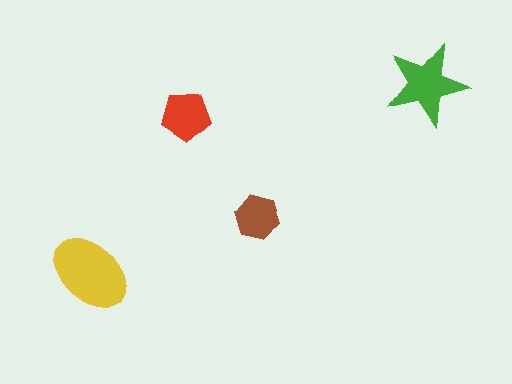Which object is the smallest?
The brown hexagon.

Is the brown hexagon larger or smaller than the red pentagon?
Smaller.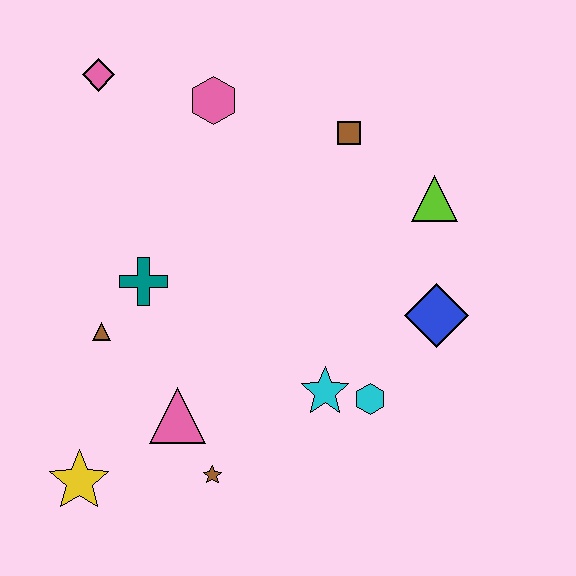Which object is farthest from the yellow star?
The lime triangle is farthest from the yellow star.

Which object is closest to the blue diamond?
The cyan hexagon is closest to the blue diamond.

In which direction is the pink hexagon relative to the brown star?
The pink hexagon is above the brown star.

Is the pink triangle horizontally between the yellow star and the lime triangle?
Yes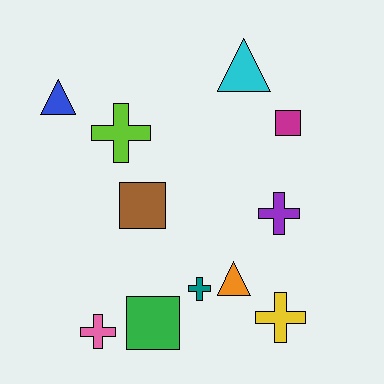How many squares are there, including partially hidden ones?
There are 3 squares.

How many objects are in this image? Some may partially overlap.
There are 11 objects.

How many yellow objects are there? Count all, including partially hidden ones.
There is 1 yellow object.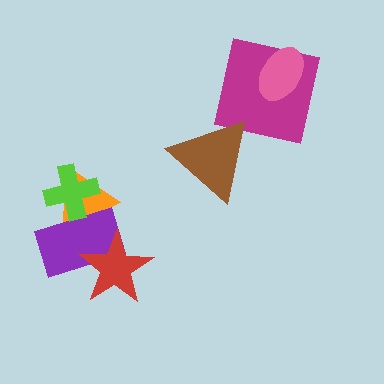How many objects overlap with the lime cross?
2 objects overlap with the lime cross.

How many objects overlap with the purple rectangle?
3 objects overlap with the purple rectangle.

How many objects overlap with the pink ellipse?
1 object overlaps with the pink ellipse.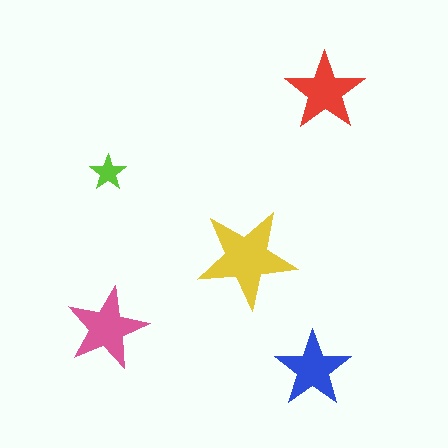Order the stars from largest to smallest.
the yellow one, the pink one, the red one, the blue one, the lime one.